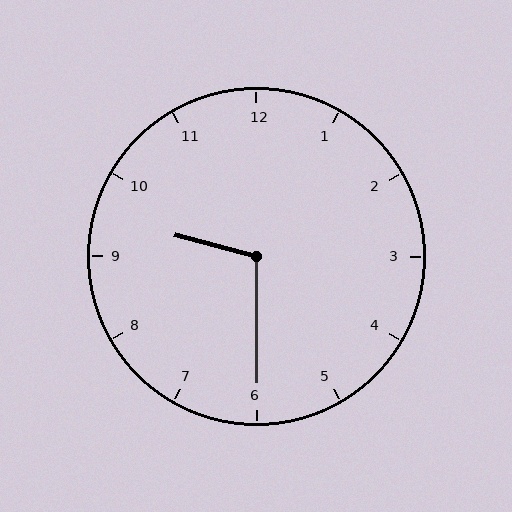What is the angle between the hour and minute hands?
Approximately 105 degrees.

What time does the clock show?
9:30.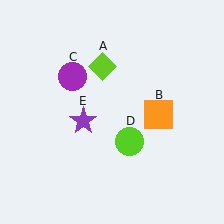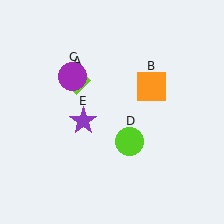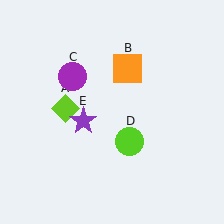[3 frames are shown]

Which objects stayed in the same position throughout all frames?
Purple circle (object C) and lime circle (object D) and purple star (object E) remained stationary.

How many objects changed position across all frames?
2 objects changed position: lime diamond (object A), orange square (object B).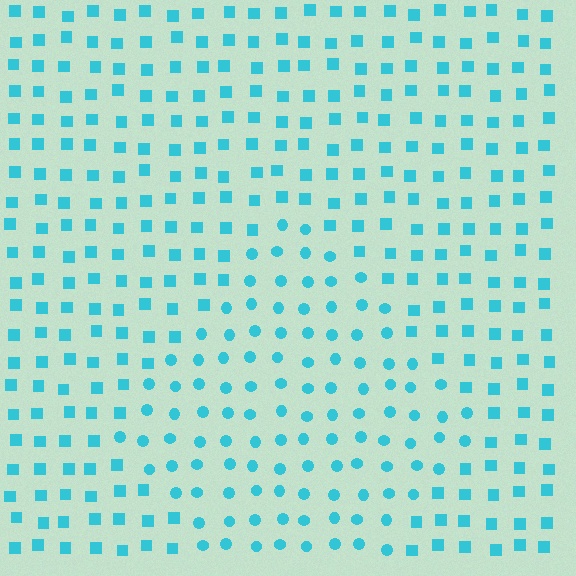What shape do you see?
I see a diamond.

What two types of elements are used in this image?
The image uses circles inside the diamond region and squares outside it.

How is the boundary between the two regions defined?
The boundary is defined by a change in element shape: circles inside vs. squares outside. All elements share the same color and spacing.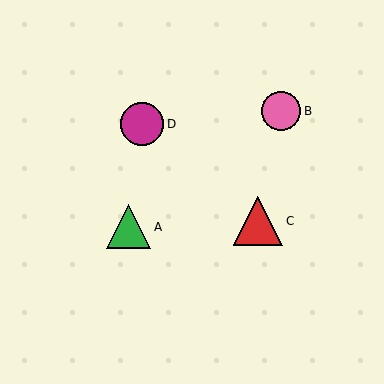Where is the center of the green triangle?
The center of the green triangle is at (129, 227).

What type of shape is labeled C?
Shape C is a red triangle.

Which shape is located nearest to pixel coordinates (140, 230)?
The green triangle (labeled A) at (129, 227) is nearest to that location.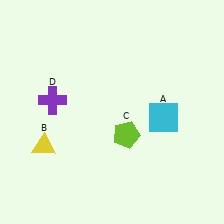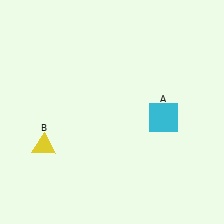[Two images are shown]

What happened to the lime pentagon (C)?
The lime pentagon (C) was removed in Image 2. It was in the bottom-right area of Image 1.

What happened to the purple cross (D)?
The purple cross (D) was removed in Image 2. It was in the top-left area of Image 1.